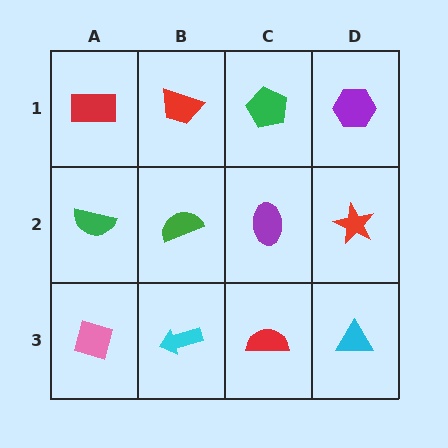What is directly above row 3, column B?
A green semicircle.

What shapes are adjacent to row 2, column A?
A red rectangle (row 1, column A), a pink diamond (row 3, column A), a green semicircle (row 2, column B).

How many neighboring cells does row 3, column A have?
2.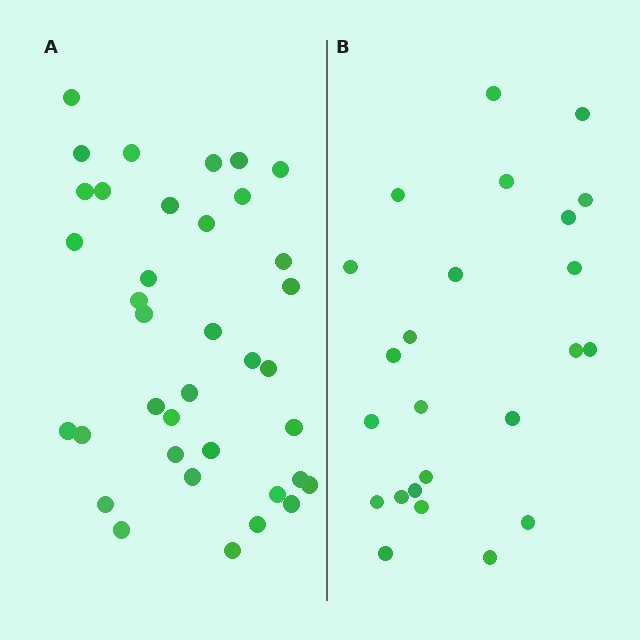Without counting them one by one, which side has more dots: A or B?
Region A (the left region) has more dots.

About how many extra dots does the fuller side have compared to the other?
Region A has approximately 15 more dots than region B.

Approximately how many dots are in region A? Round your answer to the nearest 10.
About 40 dots. (The exact count is 37, which rounds to 40.)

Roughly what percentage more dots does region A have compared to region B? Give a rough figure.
About 55% more.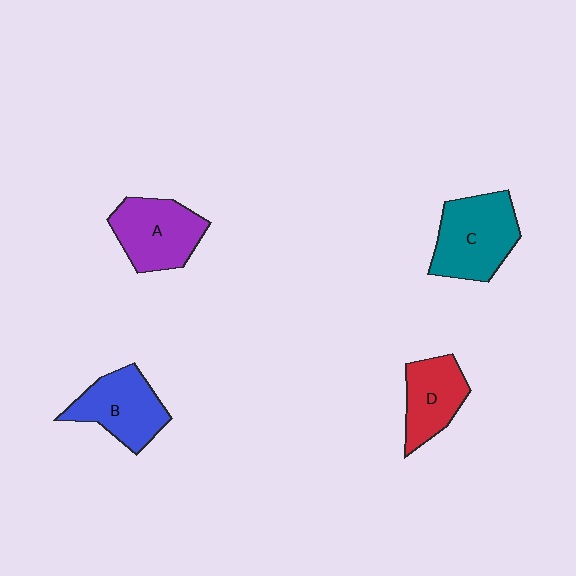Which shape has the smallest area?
Shape D (red).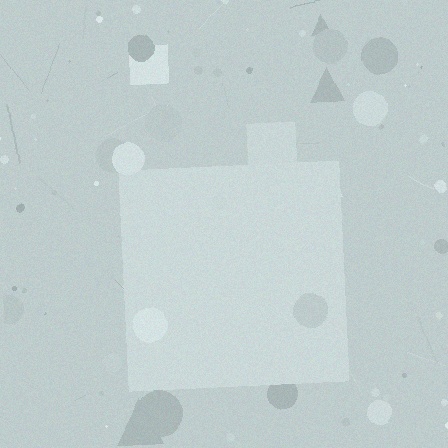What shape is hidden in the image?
A square is hidden in the image.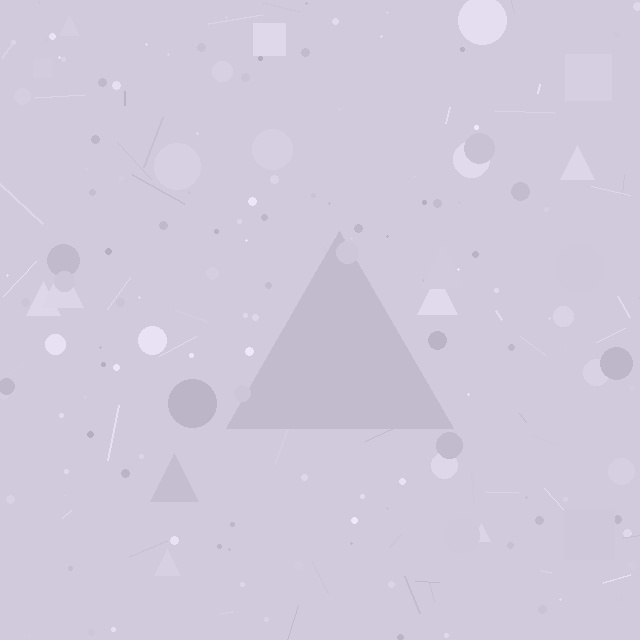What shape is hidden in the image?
A triangle is hidden in the image.